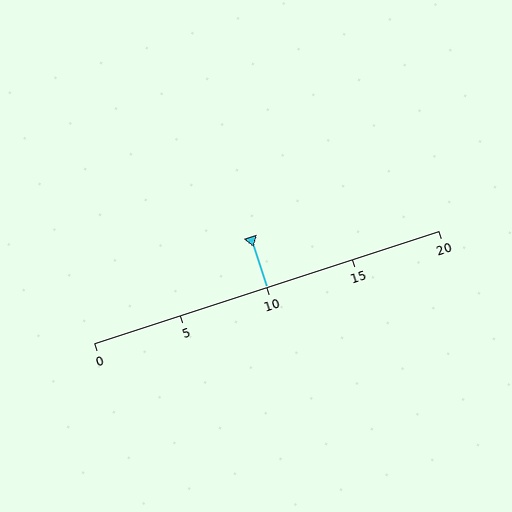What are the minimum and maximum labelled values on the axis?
The axis runs from 0 to 20.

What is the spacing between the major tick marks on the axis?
The major ticks are spaced 5 apart.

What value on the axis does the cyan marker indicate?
The marker indicates approximately 10.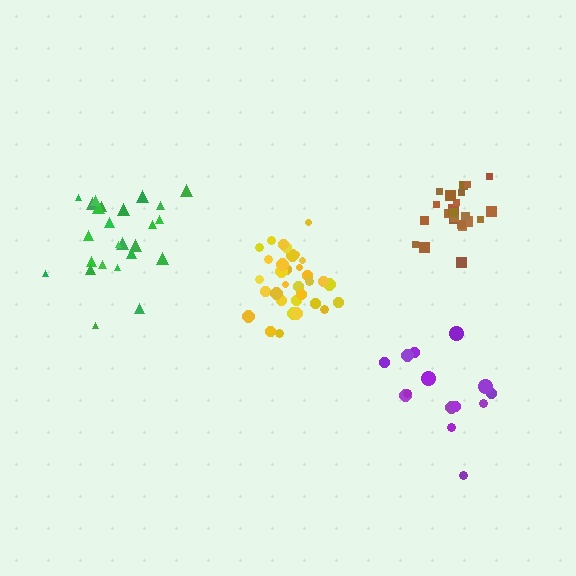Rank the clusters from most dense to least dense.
yellow, brown, green, purple.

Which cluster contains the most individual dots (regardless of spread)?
Yellow (35).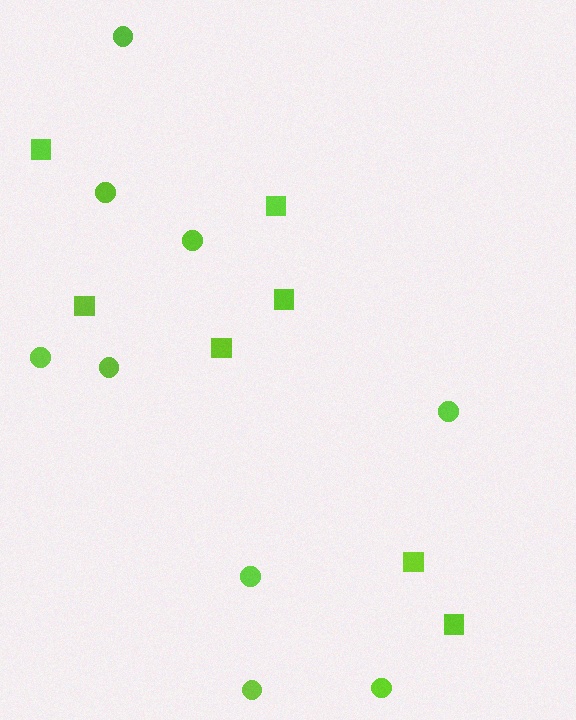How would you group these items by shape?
There are 2 groups: one group of circles (9) and one group of squares (7).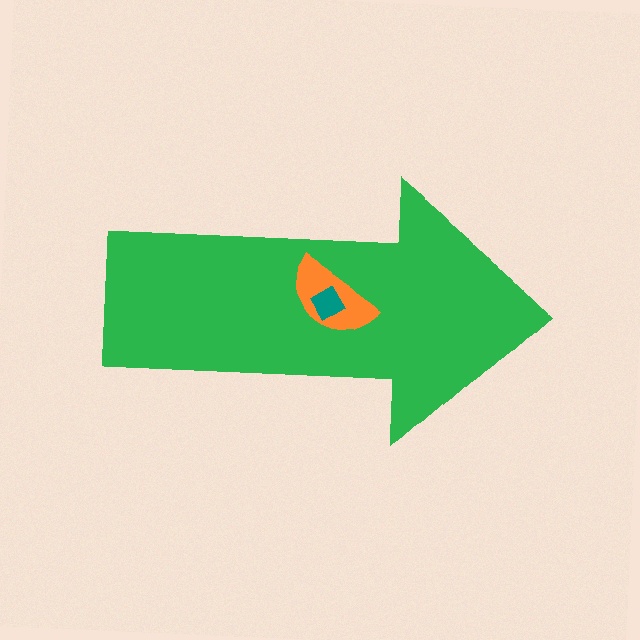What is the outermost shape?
The green arrow.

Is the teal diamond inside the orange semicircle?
Yes.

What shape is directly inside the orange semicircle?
The teal diamond.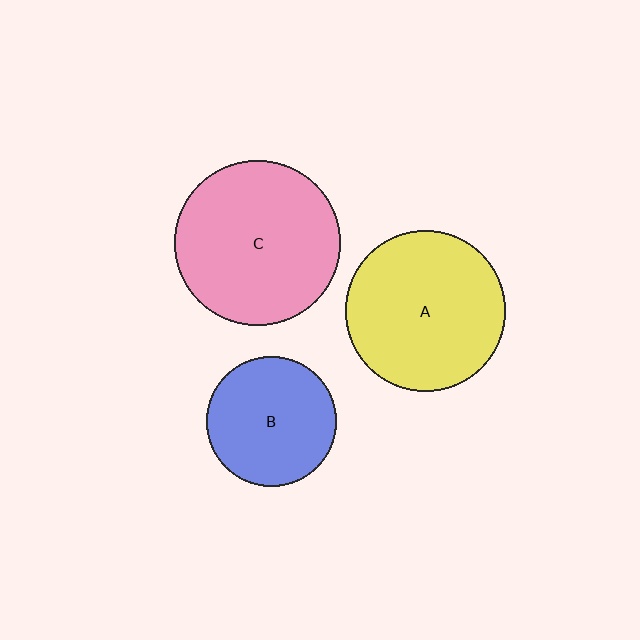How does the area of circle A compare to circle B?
Approximately 1.5 times.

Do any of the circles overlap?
No, none of the circles overlap.